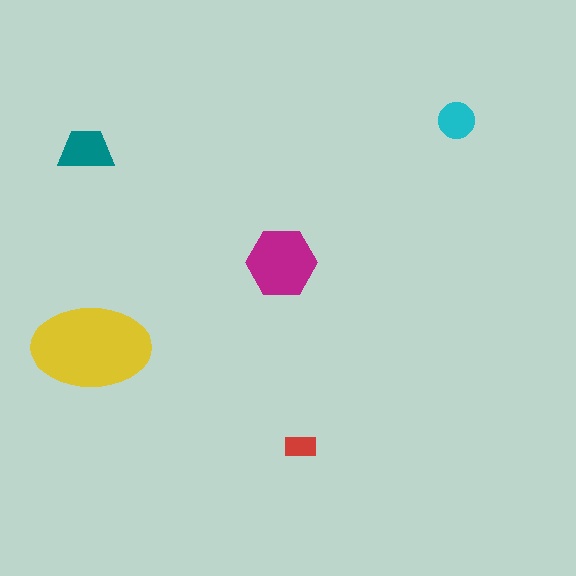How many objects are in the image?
There are 5 objects in the image.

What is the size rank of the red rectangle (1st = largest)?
5th.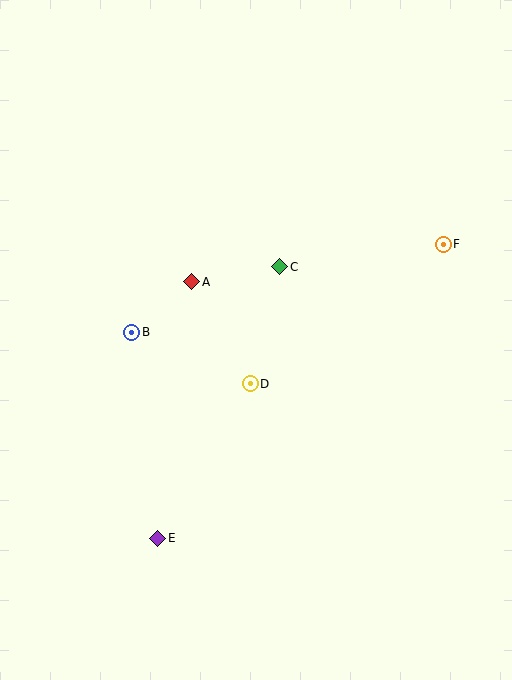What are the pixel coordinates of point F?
Point F is at (443, 244).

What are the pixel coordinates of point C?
Point C is at (280, 267).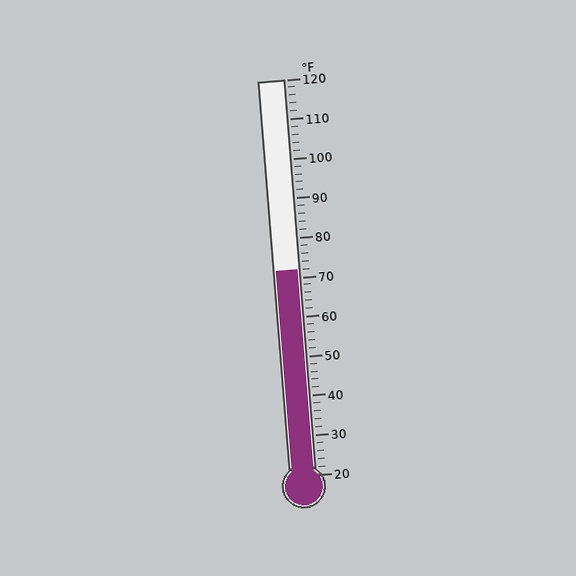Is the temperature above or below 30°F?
The temperature is above 30°F.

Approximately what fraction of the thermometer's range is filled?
The thermometer is filled to approximately 50% of its range.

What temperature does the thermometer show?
The thermometer shows approximately 72°F.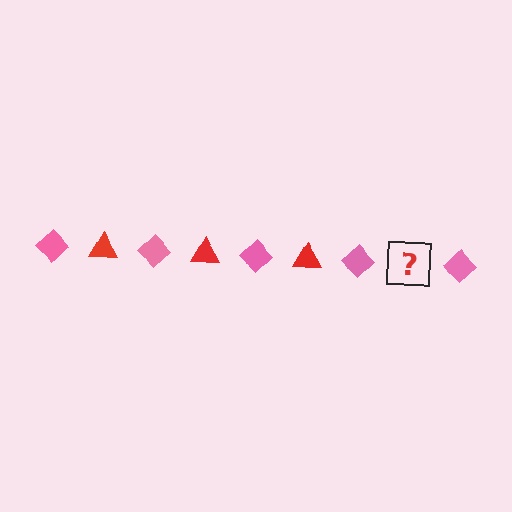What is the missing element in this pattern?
The missing element is a red triangle.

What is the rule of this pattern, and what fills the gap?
The rule is that the pattern alternates between pink diamond and red triangle. The gap should be filled with a red triangle.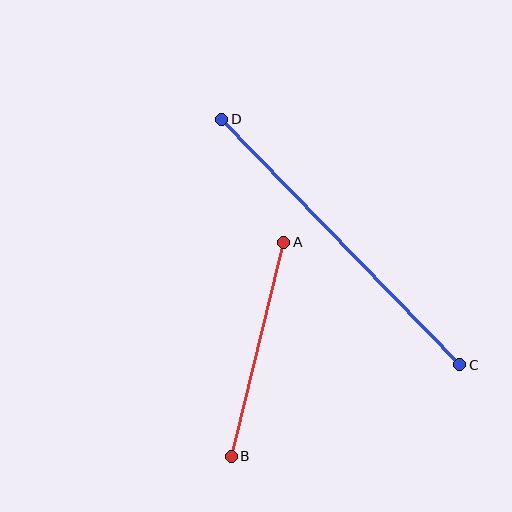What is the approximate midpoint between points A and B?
The midpoint is at approximately (257, 349) pixels.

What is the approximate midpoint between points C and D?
The midpoint is at approximately (341, 242) pixels.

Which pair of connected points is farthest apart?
Points C and D are farthest apart.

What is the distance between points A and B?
The distance is approximately 221 pixels.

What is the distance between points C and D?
The distance is approximately 342 pixels.